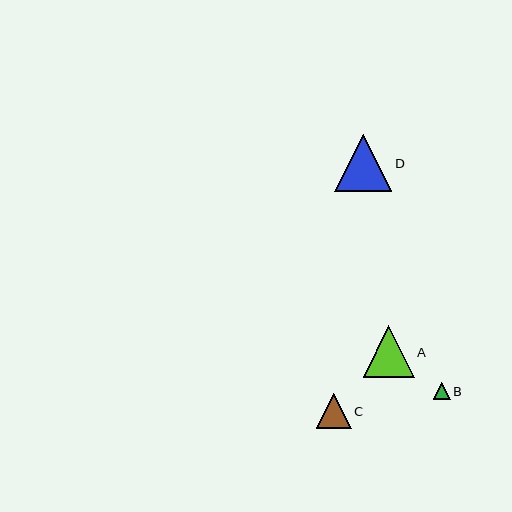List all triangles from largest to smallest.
From largest to smallest: D, A, C, B.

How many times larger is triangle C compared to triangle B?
Triangle C is approximately 2.1 times the size of triangle B.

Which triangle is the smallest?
Triangle B is the smallest with a size of approximately 16 pixels.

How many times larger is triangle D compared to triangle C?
Triangle D is approximately 1.7 times the size of triangle C.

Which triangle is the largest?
Triangle D is the largest with a size of approximately 57 pixels.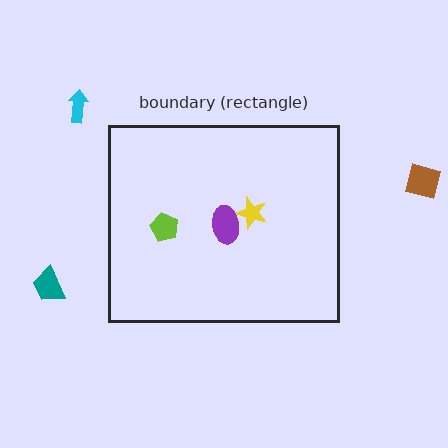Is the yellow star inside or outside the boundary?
Inside.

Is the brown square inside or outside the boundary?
Outside.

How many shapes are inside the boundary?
3 inside, 3 outside.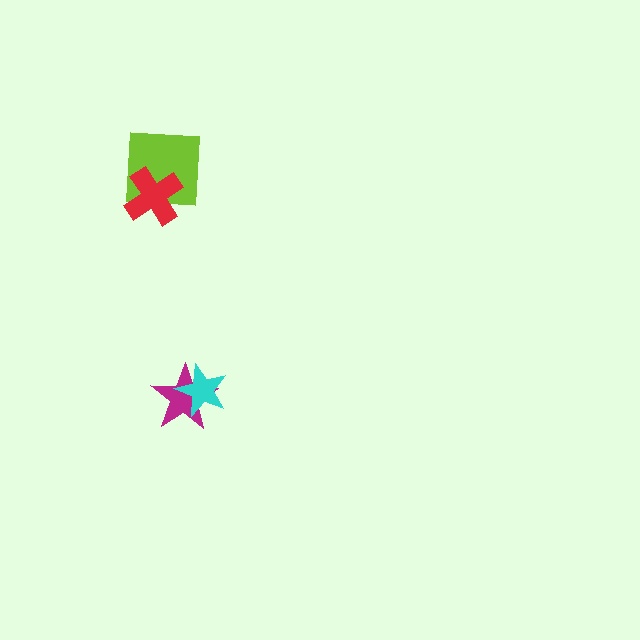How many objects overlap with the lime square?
1 object overlaps with the lime square.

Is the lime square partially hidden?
Yes, it is partially covered by another shape.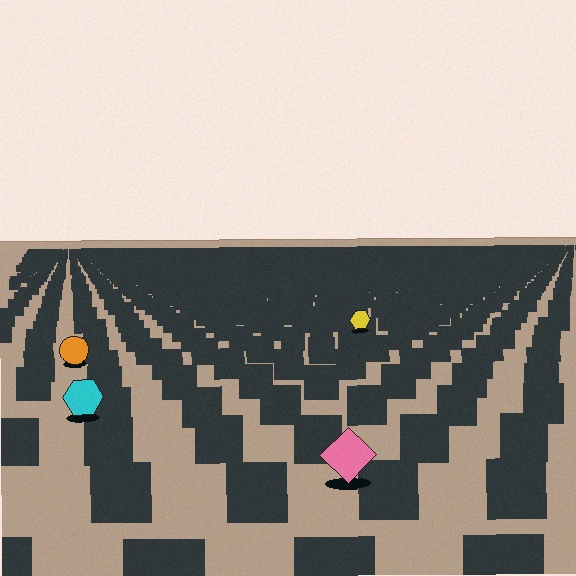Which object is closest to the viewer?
The pink diamond is closest. The texture marks near it are larger and more spread out.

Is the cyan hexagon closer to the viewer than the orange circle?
Yes. The cyan hexagon is closer — you can tell from the texture gradient: the ground texture is coarser near it.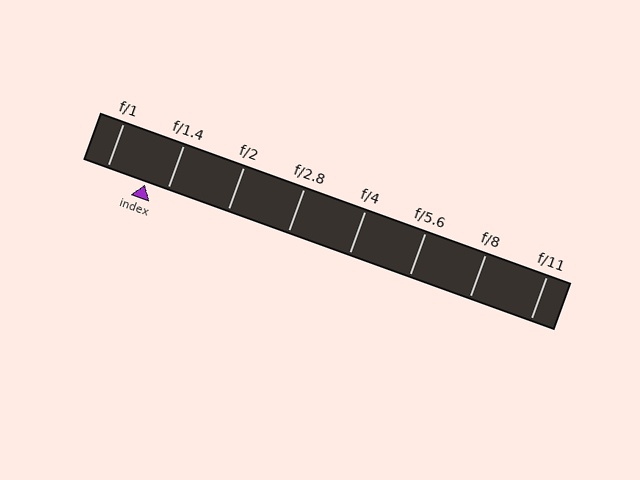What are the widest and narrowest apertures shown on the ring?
The widest aperture shown is f/1 and the narrowest is f/11.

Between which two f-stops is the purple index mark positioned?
The index mark is between f/1 and f/1.4.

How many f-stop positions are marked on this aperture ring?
There are 8 f-stop positions marked.